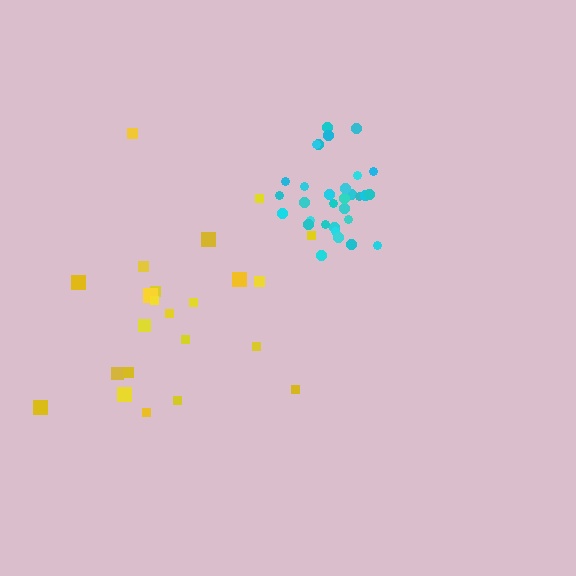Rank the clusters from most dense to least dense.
cyan, yellow.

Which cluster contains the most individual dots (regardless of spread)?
Cyan (31).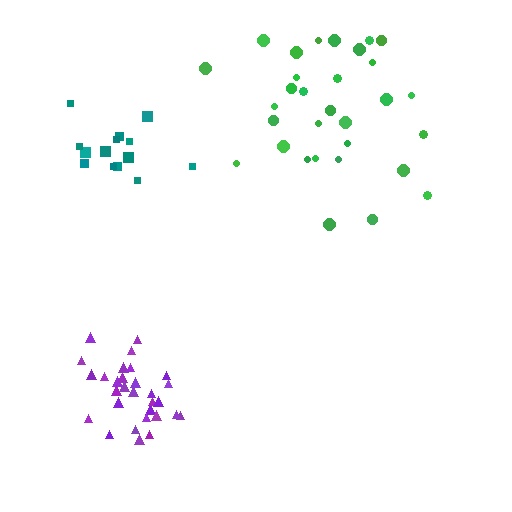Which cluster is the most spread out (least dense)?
Green.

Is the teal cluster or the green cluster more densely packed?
Teal.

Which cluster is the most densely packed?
Purple.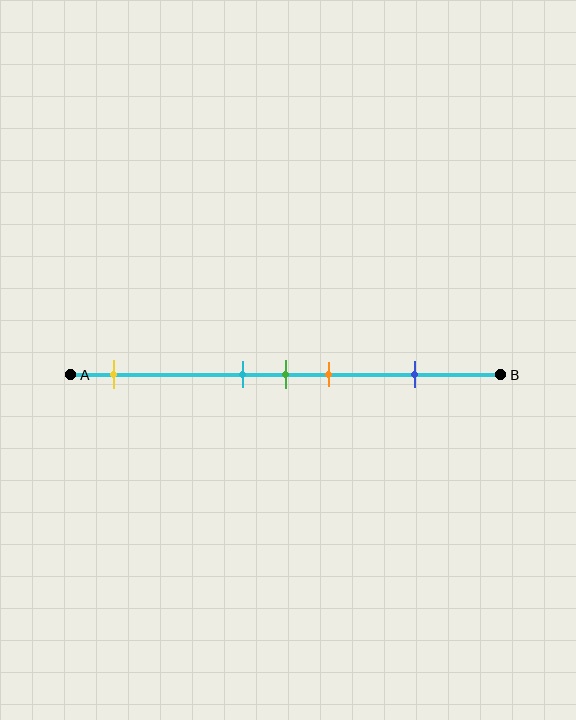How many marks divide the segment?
There are 5 marks dividing the segment.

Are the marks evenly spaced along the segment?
No, the marks are not evenly spaced.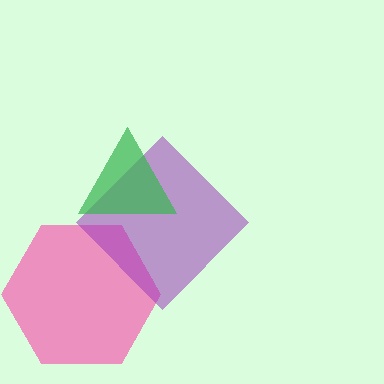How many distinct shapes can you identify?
There are 3 distinct shapes: a pink hexagon, a purple diamond, a green triangle.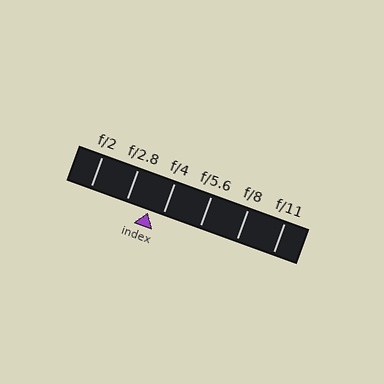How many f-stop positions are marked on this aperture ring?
There are 6 f-stop positions marked.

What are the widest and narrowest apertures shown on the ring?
The widest aperture shown is f/2 and the narrowest is f/11.